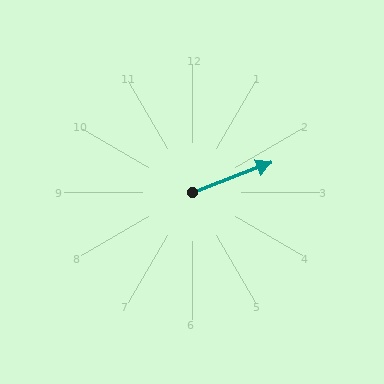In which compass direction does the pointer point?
East.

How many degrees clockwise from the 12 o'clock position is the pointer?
Approximately 69 degrees.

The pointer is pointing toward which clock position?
Roughly 2 o'clock.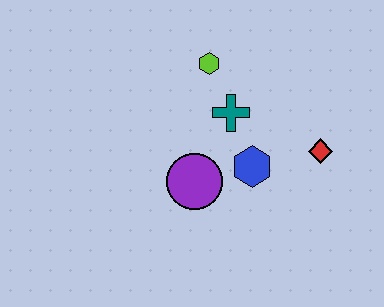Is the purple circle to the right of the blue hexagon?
No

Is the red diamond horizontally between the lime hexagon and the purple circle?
No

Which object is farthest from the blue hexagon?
The lime hexagon is farthest from the blue hexagon.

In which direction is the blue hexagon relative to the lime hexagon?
The blue hexagon is below the lime hexagon.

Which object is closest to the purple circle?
The blue hexagon is closest to the purple circle.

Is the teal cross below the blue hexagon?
No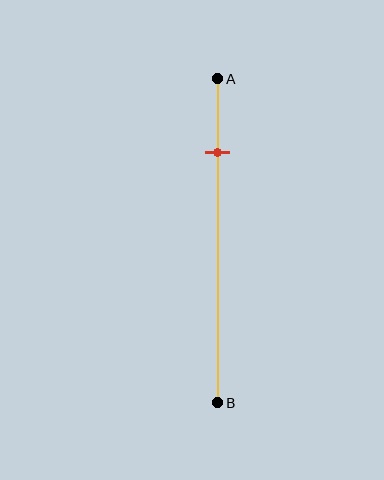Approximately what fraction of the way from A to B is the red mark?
The red mark is approximately 25% of the way from A to B.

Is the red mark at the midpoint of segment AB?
No, the mark is at about 25% from A, not at the 50% midpoint.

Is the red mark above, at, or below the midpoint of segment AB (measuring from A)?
The red mark is above the midpoint of segment AB.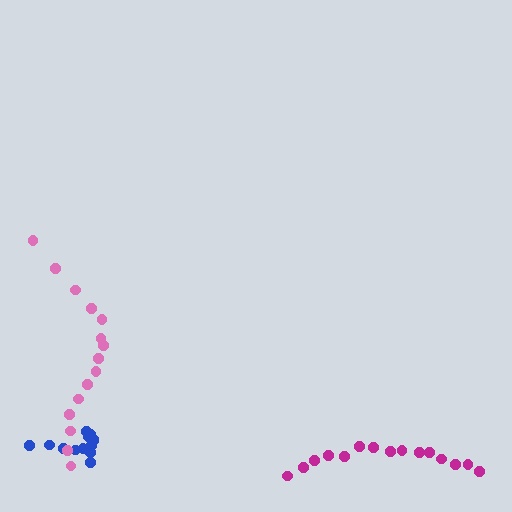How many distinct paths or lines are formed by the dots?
There are 3 distinct paths.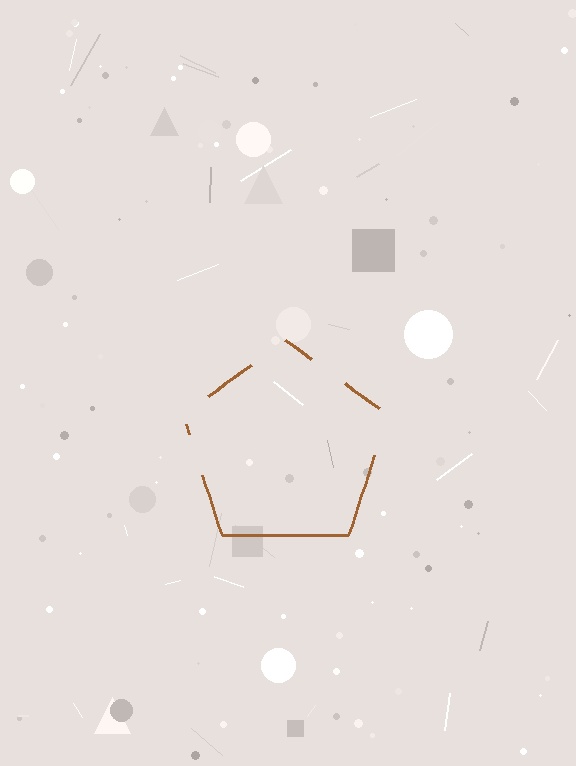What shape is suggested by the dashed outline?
The dashed outline suggests a pentagon.